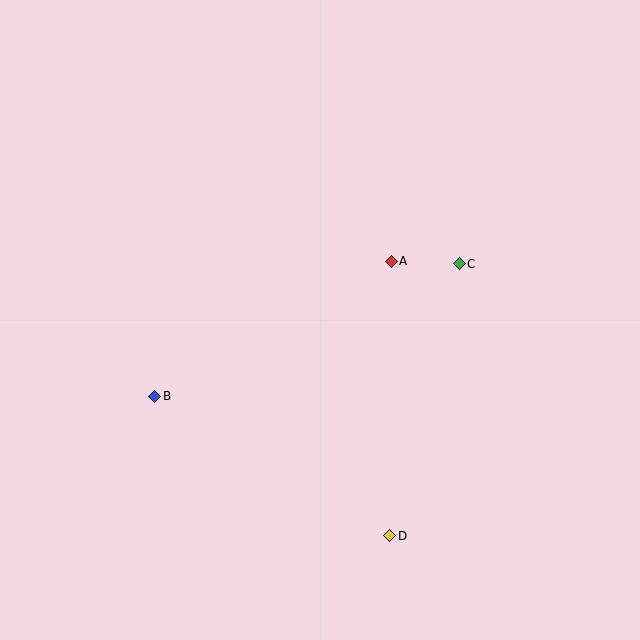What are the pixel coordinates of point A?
Point A is at (391, 261).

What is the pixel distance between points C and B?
The distance between C and B is 332 pixels.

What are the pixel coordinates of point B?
Point B is at (155, 396).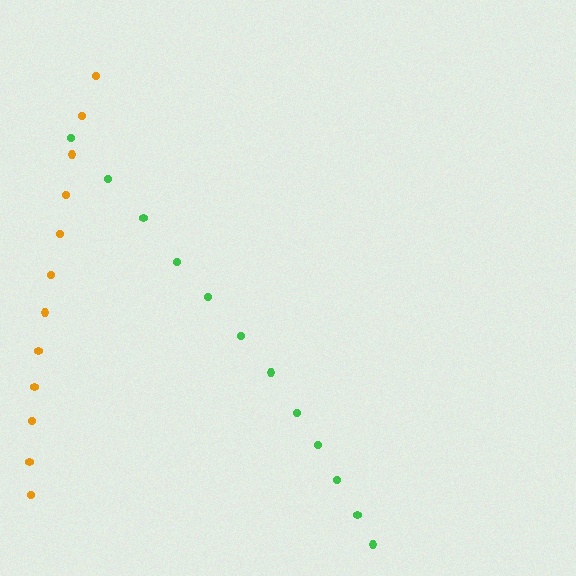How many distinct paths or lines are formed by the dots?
There are 2 distinct paths.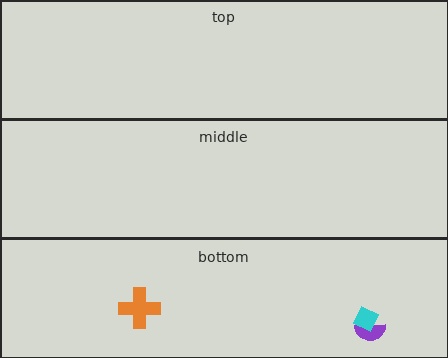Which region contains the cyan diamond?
The bottom region.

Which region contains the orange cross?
The bottom region.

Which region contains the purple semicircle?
The bottom region.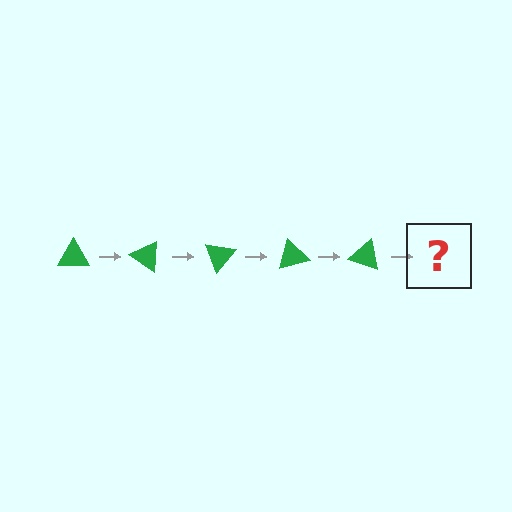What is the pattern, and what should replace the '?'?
The pattern is that the triangle rotates 35 degrees each step. The '?' should be a green triangle rotated 175 degrees.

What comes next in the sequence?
The next element should be a green triangle rotated 175 degrees.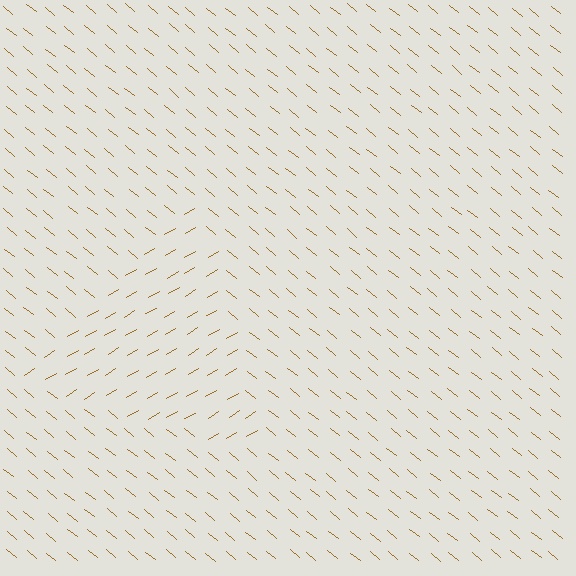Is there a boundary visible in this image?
Yes, there is a texture boundary formed by a change in line orientation.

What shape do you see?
I see a triangle.